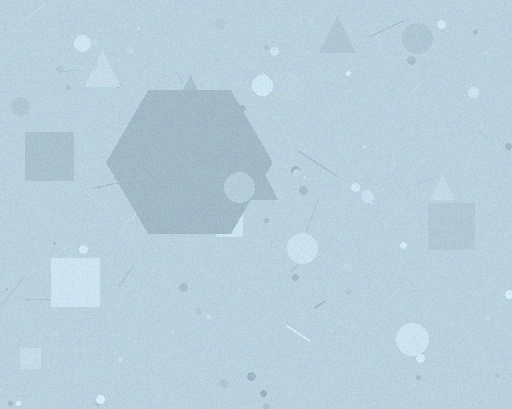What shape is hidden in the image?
A hexagon is hidden in the image.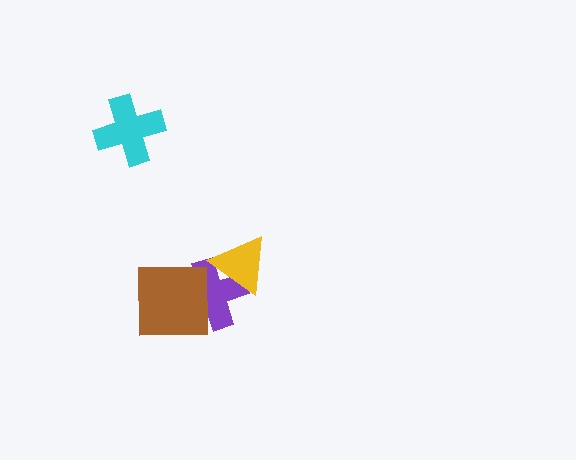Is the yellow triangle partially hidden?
No, no other shape covers it.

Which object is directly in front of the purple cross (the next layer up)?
The yellow triangle is directly in front of the purple cross.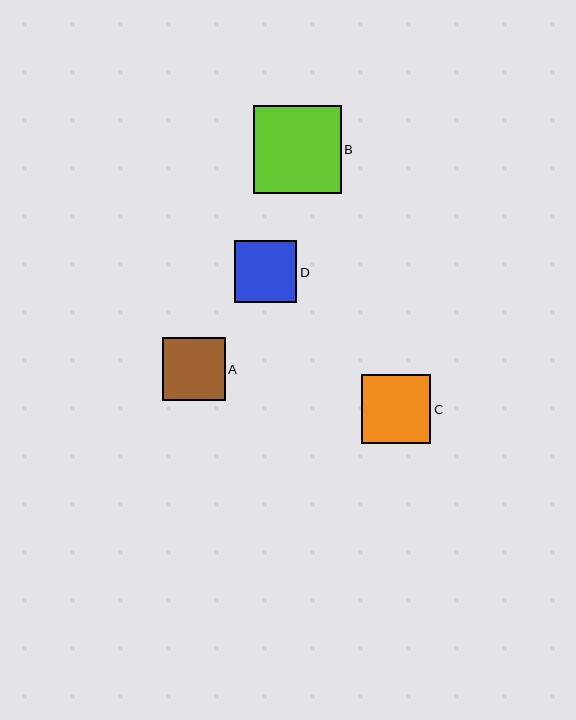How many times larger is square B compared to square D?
Square B is approximately 1.4 times the size of square D.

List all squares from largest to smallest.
From largest to smallest: B, C, A, D.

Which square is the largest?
Square B is the largest with a size of approximately 88 pixels.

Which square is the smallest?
Square D is the smallest with a size of approximately 62 pixels.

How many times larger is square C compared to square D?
Square C is approximately 1.1 times the size of square D.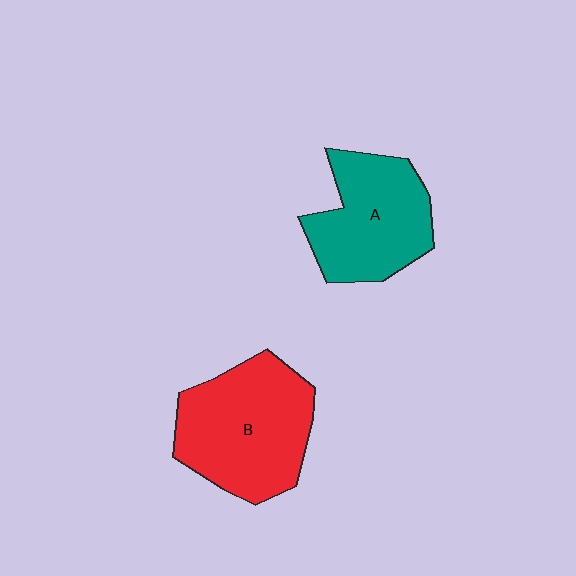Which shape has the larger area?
Shape B (red).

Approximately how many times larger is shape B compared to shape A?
Approximately 1.2 times.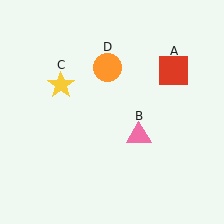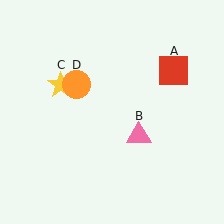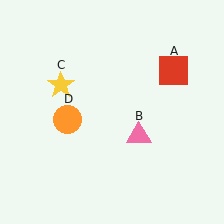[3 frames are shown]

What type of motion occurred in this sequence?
The orange circle (object D) rotated counterclockwise around the center of the scene.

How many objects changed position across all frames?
1 object changed position: orange circle (object D).